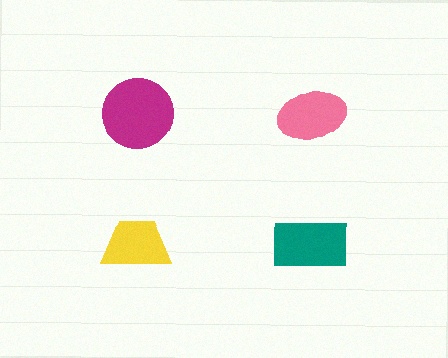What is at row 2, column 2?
A teal rectangle.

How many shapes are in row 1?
2 shapes.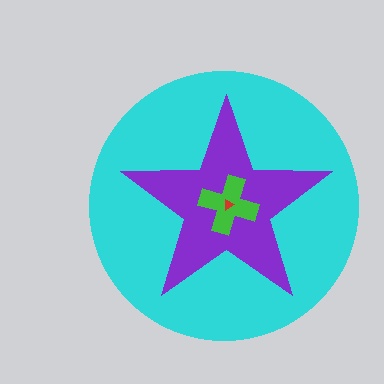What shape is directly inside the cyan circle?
The purple star.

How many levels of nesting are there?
4.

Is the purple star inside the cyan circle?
Yes.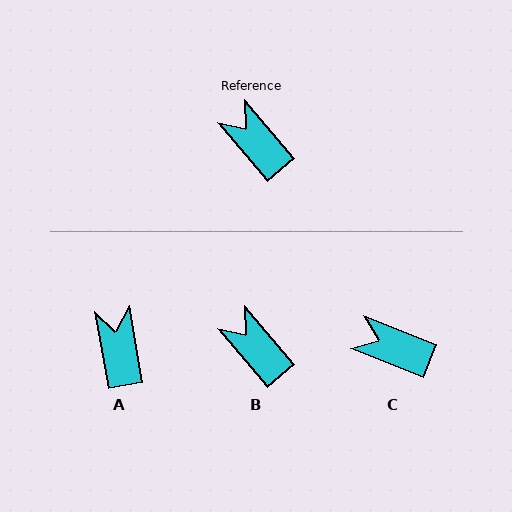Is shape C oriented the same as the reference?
No, it is off by about 28 degrees.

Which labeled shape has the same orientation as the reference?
B.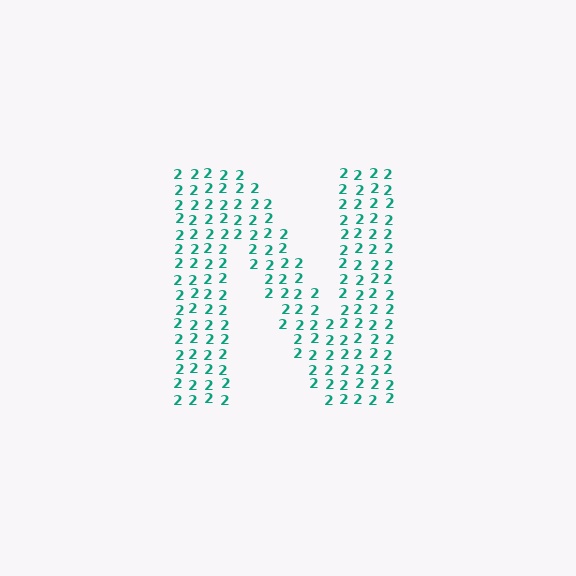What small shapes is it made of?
It is made of small digit 2's.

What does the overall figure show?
The overall figure shows the letter N.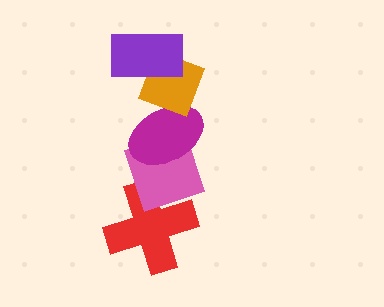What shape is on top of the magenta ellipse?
The orange diamond is on top of the magenta ellipse.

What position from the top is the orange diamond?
The orange diamond is 2nd from the top.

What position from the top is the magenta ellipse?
The magenta ellipse is 3rd from the top.